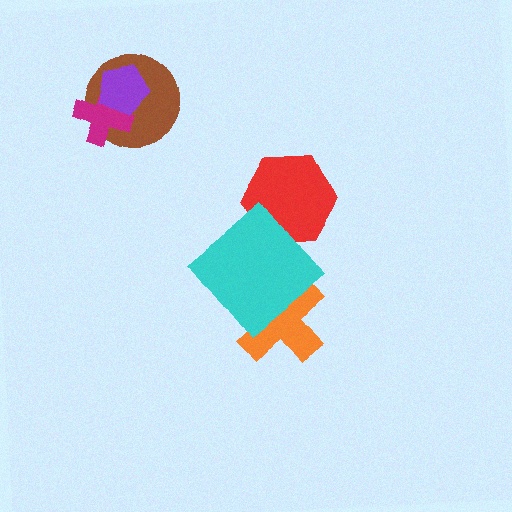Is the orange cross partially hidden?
Yes, it is partially covered by another shape.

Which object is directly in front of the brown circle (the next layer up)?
The magenta cross is directly in front of the brown circle.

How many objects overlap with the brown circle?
2 objects overlap with the brown circle.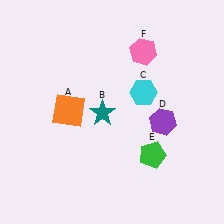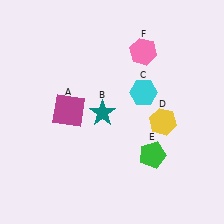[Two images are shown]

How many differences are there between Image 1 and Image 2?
There are 2 differences between the two images.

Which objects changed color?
A changed from orange to magenta. D changed from purple to yellow.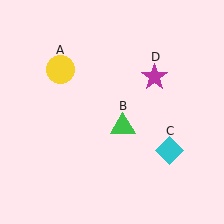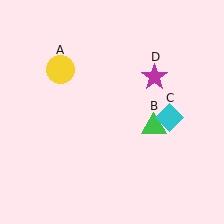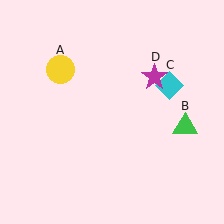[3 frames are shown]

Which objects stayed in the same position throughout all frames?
Yellow circle (object A) and magenta star (object D) remained stationary.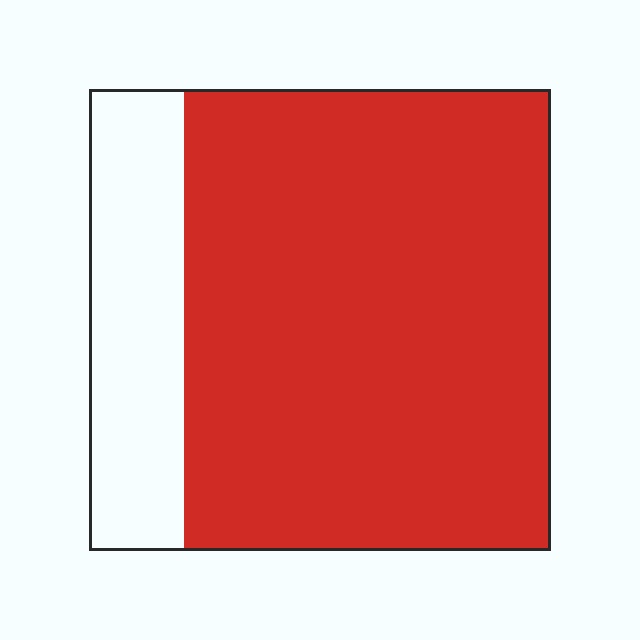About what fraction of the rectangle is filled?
About four fifths (4/5).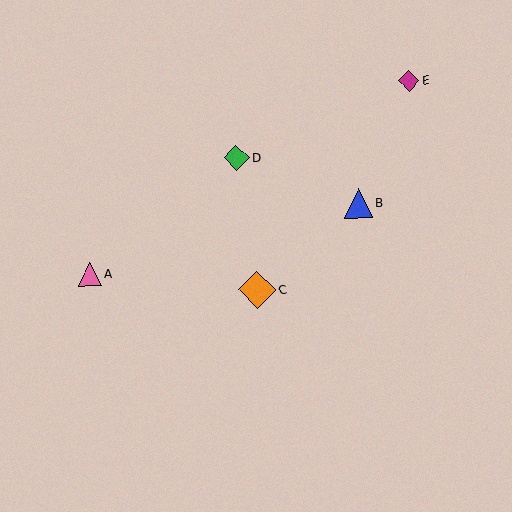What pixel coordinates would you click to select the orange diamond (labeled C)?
Click at (257, 290) to select the orange diamond C.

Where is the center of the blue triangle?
The center of the blue triangle is at (359, 203).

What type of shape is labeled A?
Shape A is a pink triangle.